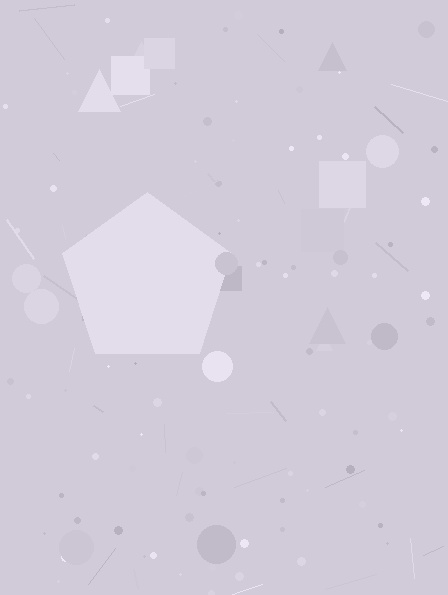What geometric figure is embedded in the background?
A pentagon is embedded in the background.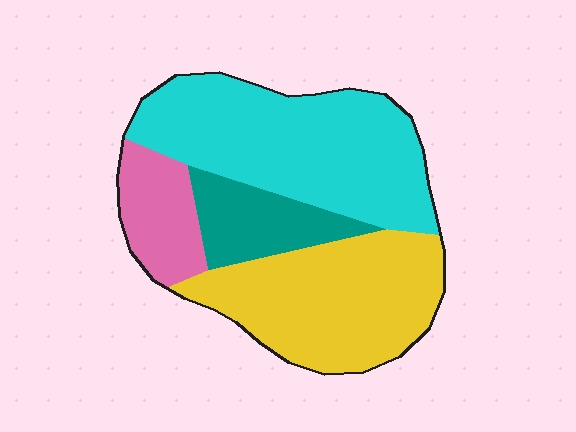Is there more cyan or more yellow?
Cyan.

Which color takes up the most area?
Cyan, at roughly 40%.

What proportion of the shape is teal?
Teal covers roughly 15% of the shape.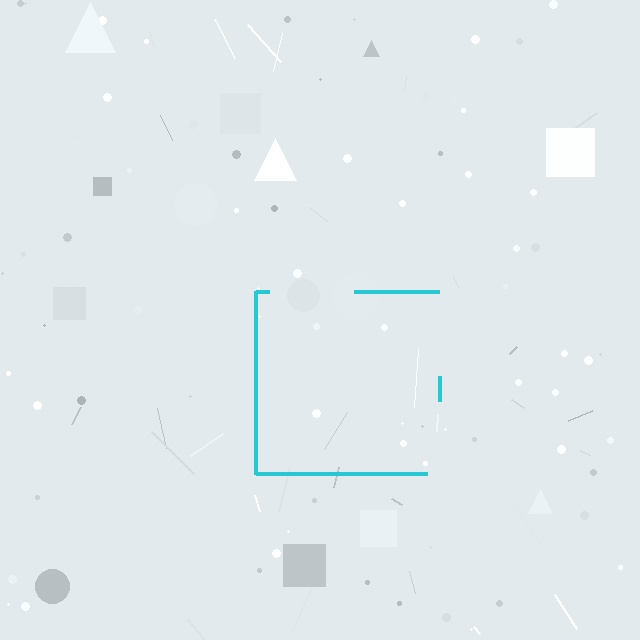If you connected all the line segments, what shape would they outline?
They would outline a square.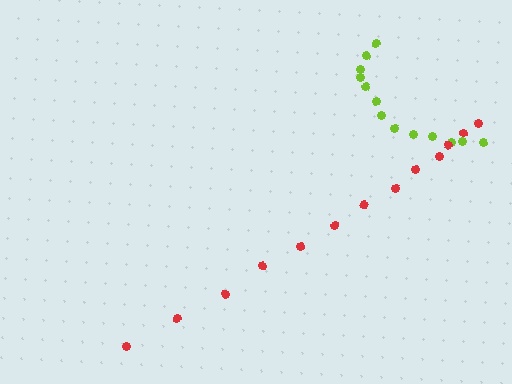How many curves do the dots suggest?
There are 2 distinct paths.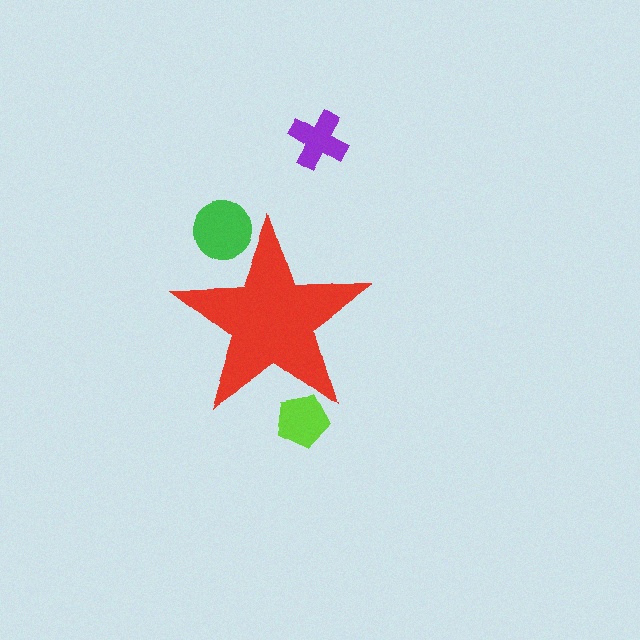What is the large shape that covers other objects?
A red star.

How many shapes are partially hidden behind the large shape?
2 shapes are partially hidden.